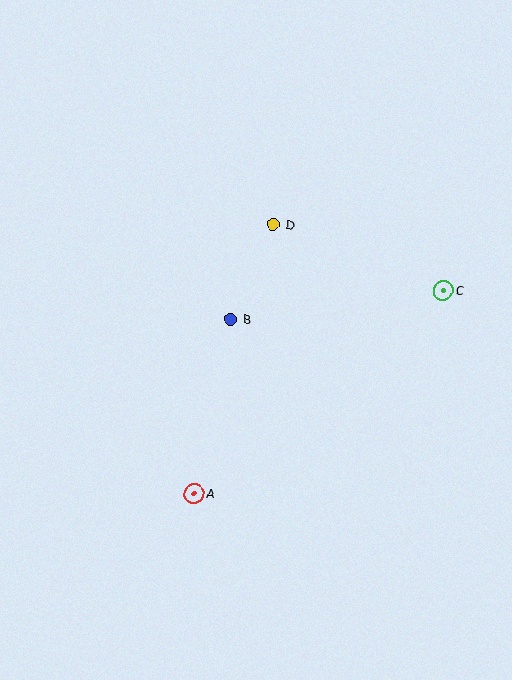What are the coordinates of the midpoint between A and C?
The midpoint between A and C is at (319, 392).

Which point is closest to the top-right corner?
Point C is closest to the top-right corner.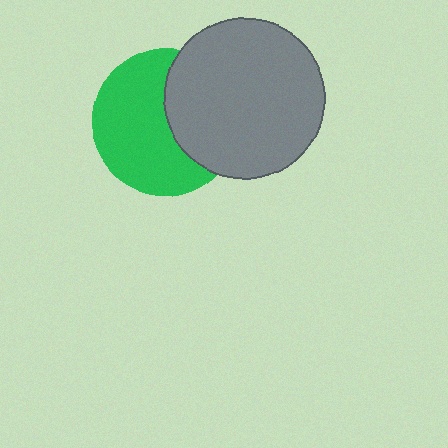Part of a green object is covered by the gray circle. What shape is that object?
It is a circle.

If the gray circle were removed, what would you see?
You would see the complete green circle.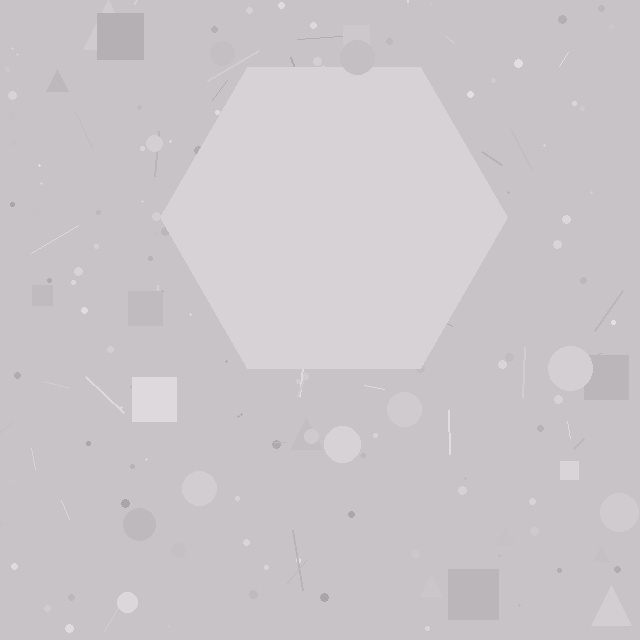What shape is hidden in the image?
A hexagon is hidden in the image.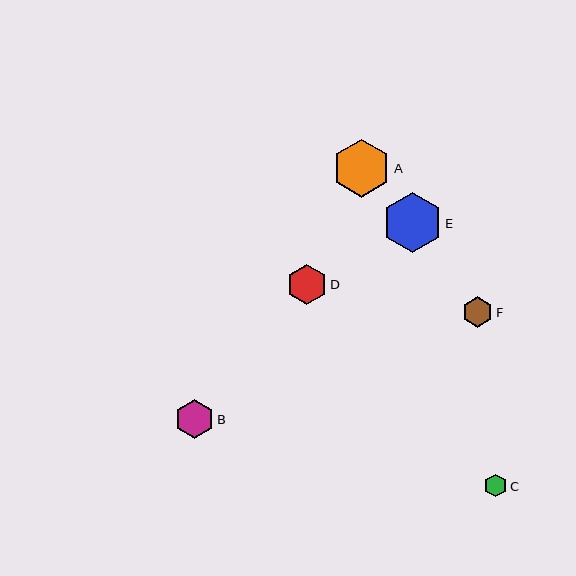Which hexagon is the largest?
Hexagon E is the largest with a size of approximately 60 pixels.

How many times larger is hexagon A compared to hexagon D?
Hexagon A is approximately 1.5 times the size of hexagon D.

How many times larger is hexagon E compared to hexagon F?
Hexagon E is approximately 2.0 times the size of hexagon F.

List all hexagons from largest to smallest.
From largest to smallest: E, A, D, B, F, C.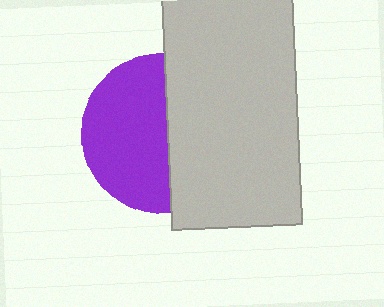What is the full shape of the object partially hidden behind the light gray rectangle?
The partially hidden object is a purple circle.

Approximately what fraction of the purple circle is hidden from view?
Roughly 46% of the purple circle is hidden behind the light gray rectangle.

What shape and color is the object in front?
The object in front is a light gray rectangle.